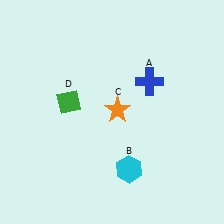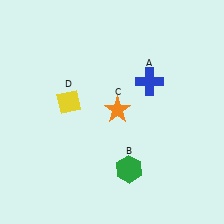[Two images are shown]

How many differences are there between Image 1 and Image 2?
There are 2 differences between the two images.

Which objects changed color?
B changed from cyan to green. D changed from green to yellow.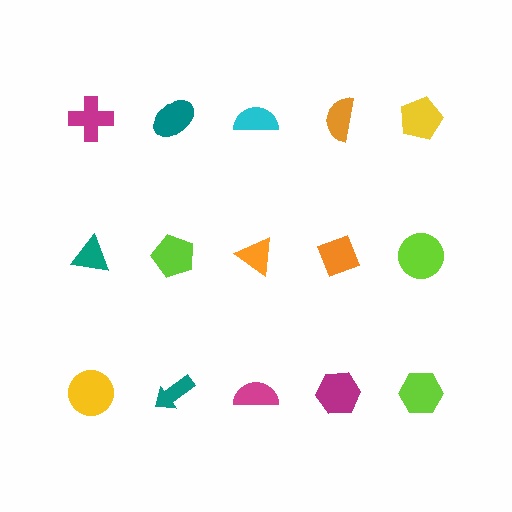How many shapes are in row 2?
5 shapes.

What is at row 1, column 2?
A teal ellipse.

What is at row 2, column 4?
An orange diamond.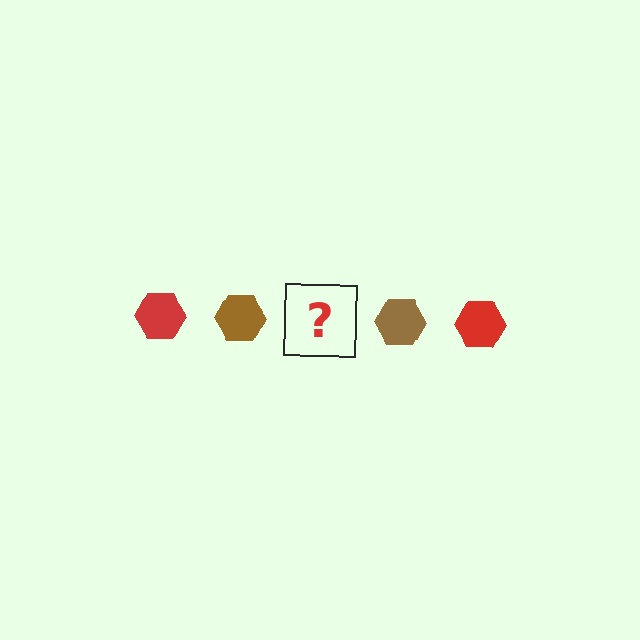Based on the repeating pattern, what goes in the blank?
The blank should be a red hexagon.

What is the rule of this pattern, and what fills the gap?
The rule is that the pattern cycles through red, brown hexagons. The gap should be filled with a red hexagon.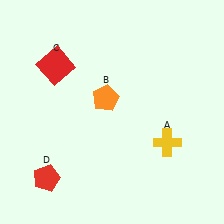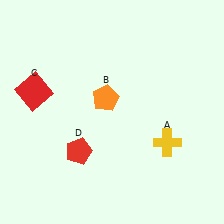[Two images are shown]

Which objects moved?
The objects that moved are: the red square (C), the red pentagon (D).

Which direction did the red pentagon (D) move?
The red pentagon (D) moved right.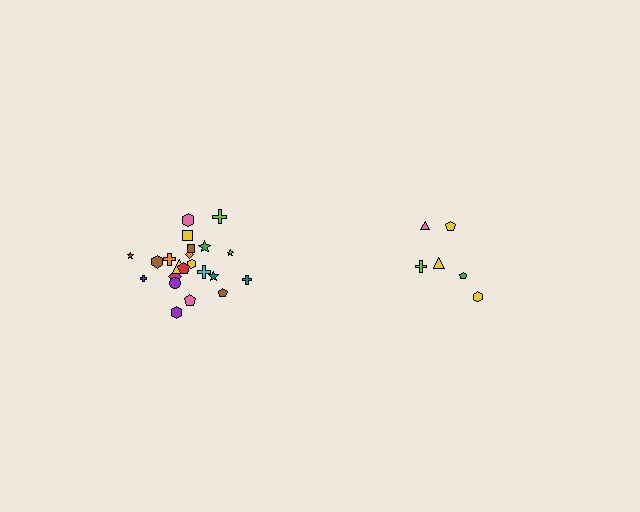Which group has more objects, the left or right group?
The left group.